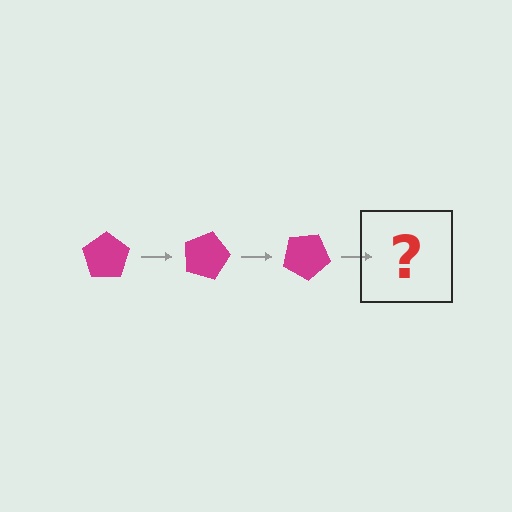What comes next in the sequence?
The next element should be a magenta pentagon rotated 45 degrees.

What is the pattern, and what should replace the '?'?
The pattern is that the pentagon rotates 15 degrees each step. The '?' should be a magenta pentagon rotated 45 degrees.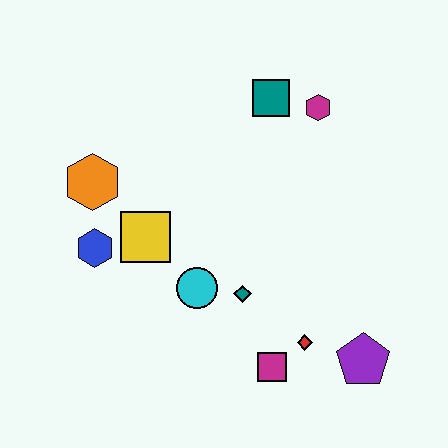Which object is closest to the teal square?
The magenta hexagon is closest to the teal square.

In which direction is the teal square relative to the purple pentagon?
The teal square is above the purple pentagon.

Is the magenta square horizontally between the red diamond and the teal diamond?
Yes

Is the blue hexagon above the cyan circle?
Yes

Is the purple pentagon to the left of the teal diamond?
No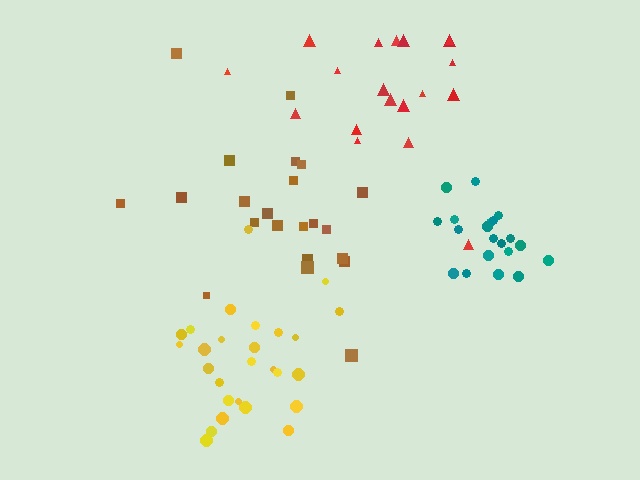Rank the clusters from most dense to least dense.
teal, yellow, brown, red.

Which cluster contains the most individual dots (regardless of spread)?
Yellow (27).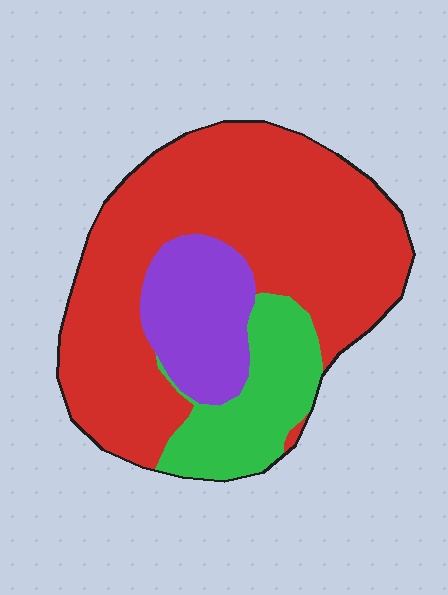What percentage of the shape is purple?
Purple covers about 15% of the shape.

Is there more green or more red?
Red.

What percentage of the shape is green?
Green takes up between a sixth and a third of the shape.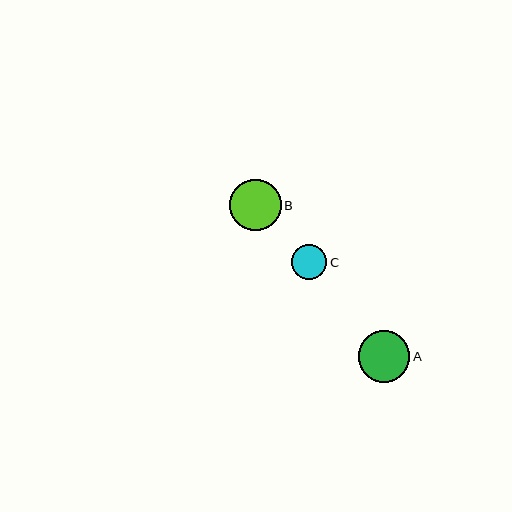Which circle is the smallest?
Circle C is the smallest with a size of approximately 36 pixels.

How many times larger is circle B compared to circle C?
Circle B is approximately 1.4 times the size of circle C.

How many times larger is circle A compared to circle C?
Circle A is approximately 1.5 times the size of circle C.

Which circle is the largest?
Circle A is the largest with a size of approximately 52 pixels.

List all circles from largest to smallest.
From largest to smallest: A, B, C.